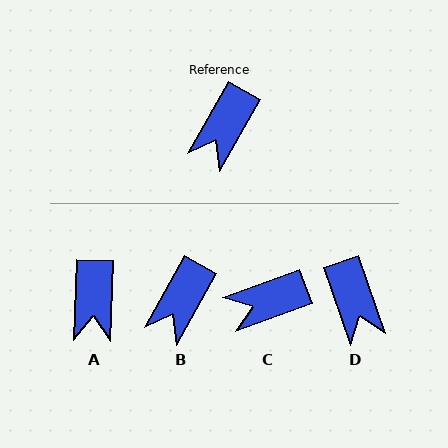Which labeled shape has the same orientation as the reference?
B.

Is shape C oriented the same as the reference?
No, it is off by about 41 degrees.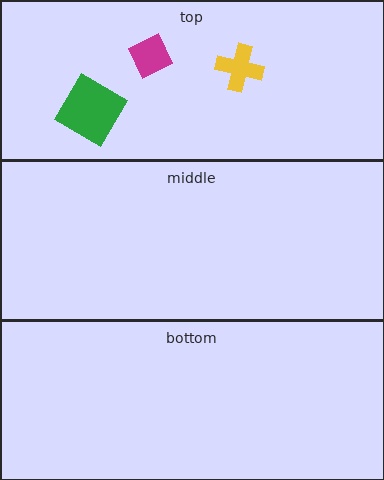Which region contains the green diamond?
The top region.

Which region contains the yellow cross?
The top region.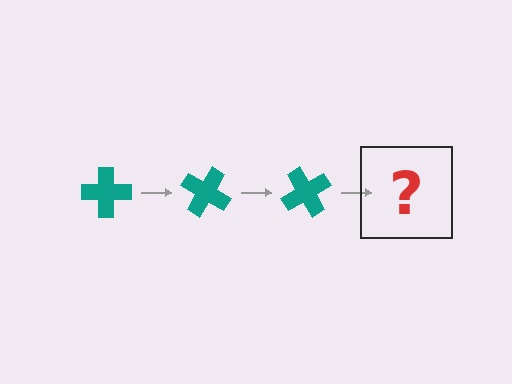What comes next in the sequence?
The next element should be a teal cross rotated 90 degrees.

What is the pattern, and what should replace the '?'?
The pattern is that the cross rotates 30 degrees each step. The '?' should be a teal cross rotated 90 degrees.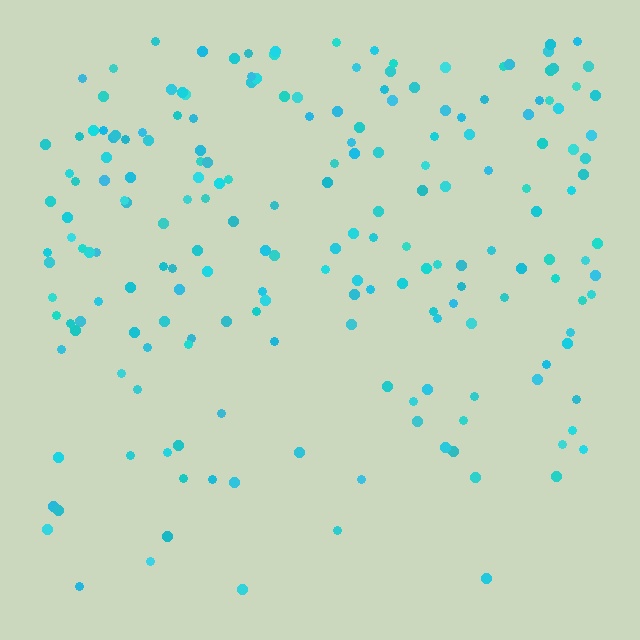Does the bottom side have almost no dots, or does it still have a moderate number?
Still a moderate number, just noticeably fewer than the top.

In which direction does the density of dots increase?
From bottom to top, with the top side densest.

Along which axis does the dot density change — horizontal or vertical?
Vertical.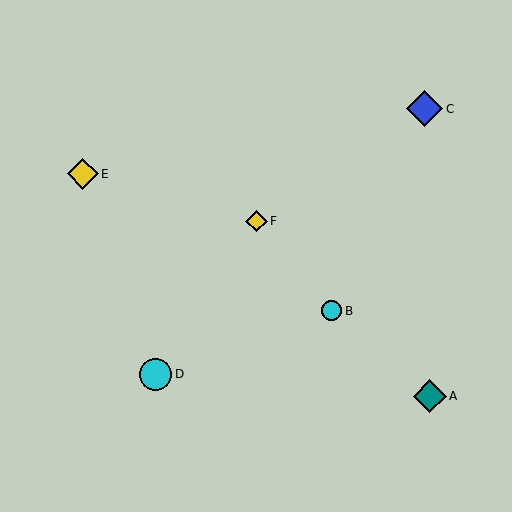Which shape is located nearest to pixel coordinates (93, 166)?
The yellow diamond (labeled E) at (83, 174) is nearest to that location.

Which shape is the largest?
The blue diamond (labeled C) is the largest.